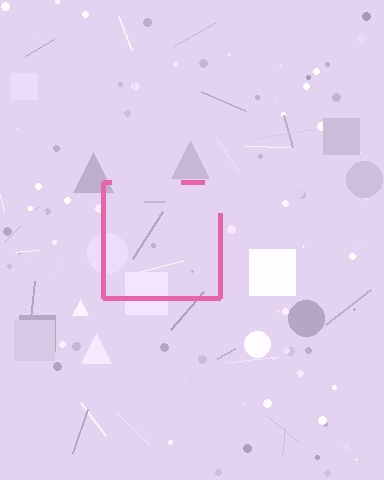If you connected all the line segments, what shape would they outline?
They would outline a square.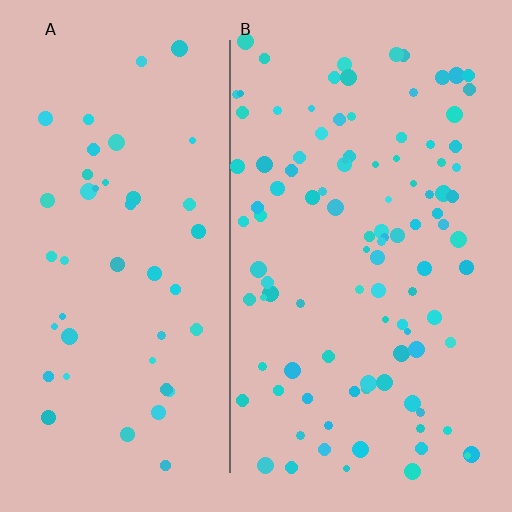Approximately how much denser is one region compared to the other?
Approximately 2.2× — region B over region A.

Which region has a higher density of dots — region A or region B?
B (the right).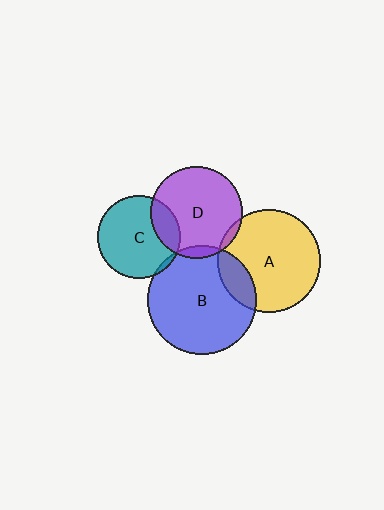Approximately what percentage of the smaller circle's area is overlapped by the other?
Approximately 5%.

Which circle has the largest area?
Circle B (blue).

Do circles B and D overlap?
Yes.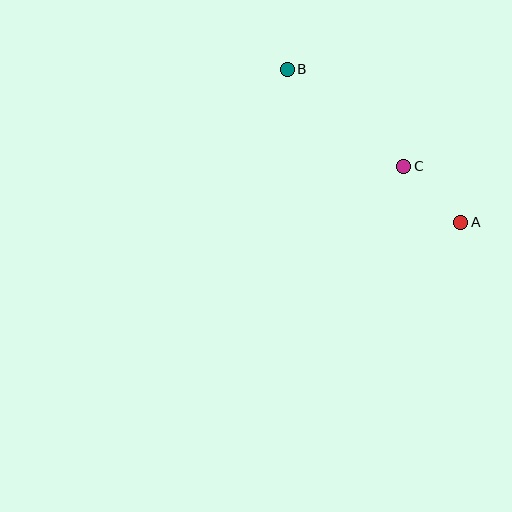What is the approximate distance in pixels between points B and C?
The distance between B and C is approximately 152 pixels.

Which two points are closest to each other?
Points A and C are closest to each other.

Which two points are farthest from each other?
Points A and B are farthest from each other.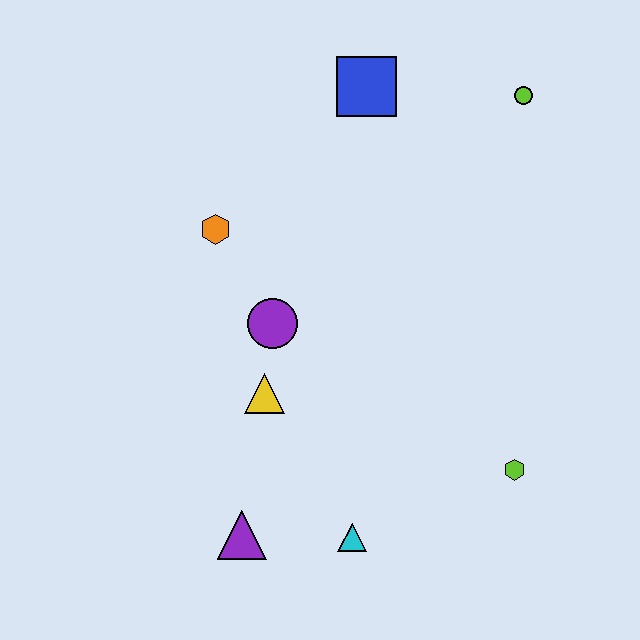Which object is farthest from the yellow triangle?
The lime circle is farthest from the yellow triangle.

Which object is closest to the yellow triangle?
The purple circle is closest to the yellow triangle.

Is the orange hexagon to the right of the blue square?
No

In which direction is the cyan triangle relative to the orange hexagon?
The cyan triangle is below the orange hexagon.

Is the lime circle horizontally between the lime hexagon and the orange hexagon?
No